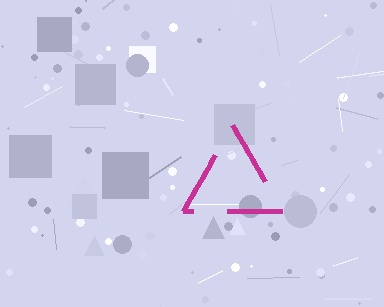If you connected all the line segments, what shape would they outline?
They would outline a triangle.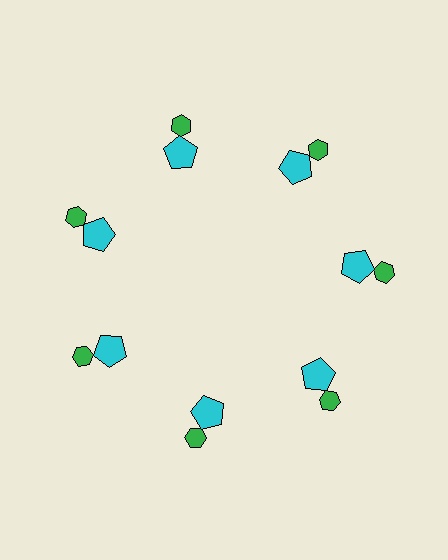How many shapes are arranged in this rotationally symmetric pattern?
There are 14 shapes, arranged in 7 groups of 2.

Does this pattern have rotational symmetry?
Yes, this pattern has 7-fold rotational symmetry. It looks the same after rotating 51 degrees around the center.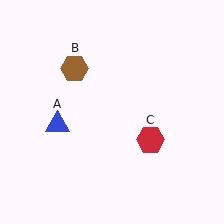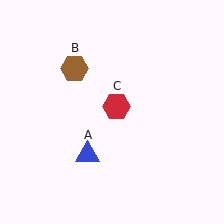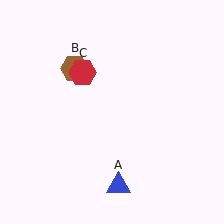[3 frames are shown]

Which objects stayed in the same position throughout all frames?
Brown hexagon (object B) remained stationary.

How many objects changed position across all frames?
2 objects changed position: blue triangle (object A), red hexagon (object C).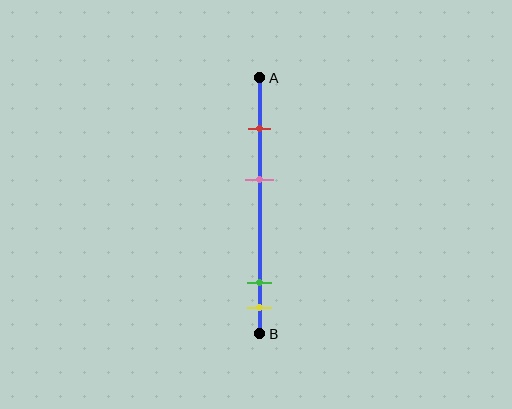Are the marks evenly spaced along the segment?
No, the marks are not evenly spaced.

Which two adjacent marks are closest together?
The green and yellow marks are the closest adjacent pair.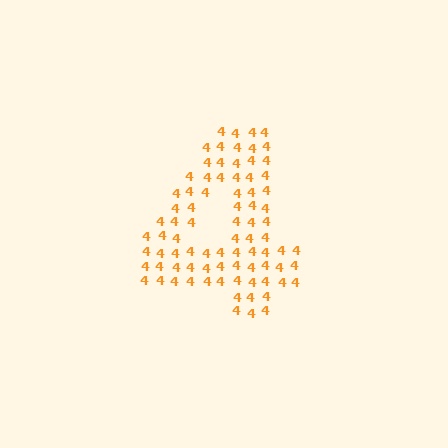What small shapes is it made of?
It is made of small digit 4's.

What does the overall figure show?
The overall figure shows the digit 4.